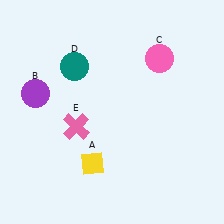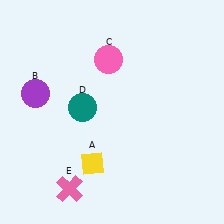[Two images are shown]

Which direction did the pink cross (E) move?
The pink cross (E) moved down.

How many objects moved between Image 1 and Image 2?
3 objects moved between the two images.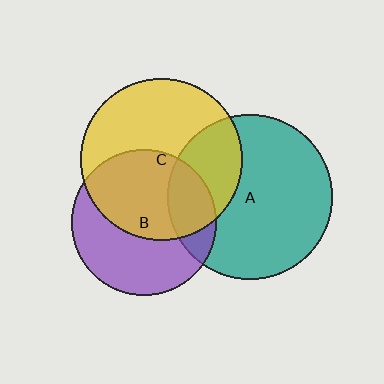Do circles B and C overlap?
Yes.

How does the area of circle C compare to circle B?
Approximately 1.2 times.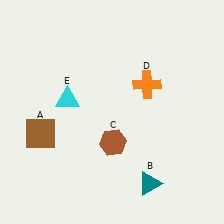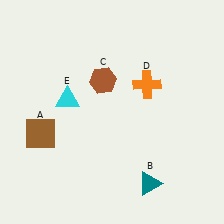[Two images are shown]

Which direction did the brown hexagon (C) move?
The brown hexagon (C) moved up.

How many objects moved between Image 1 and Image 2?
1 object moved between the two images.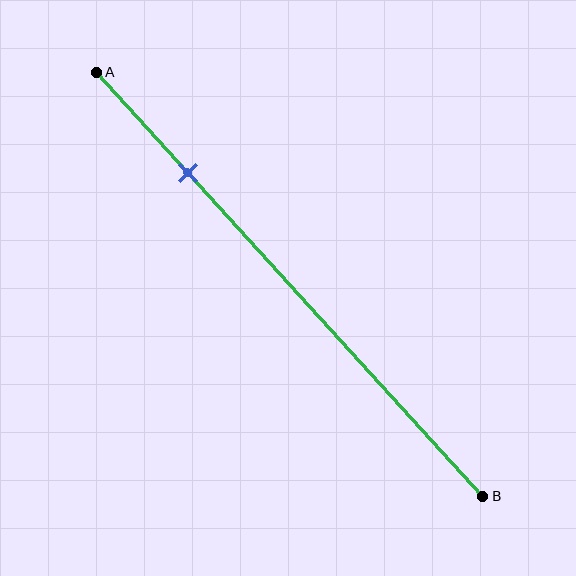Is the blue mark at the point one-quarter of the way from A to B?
Yes, the mark is approximately at the one-quarter point.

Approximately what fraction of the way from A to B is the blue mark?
The blue mark is approximately 25% of the way from A to B.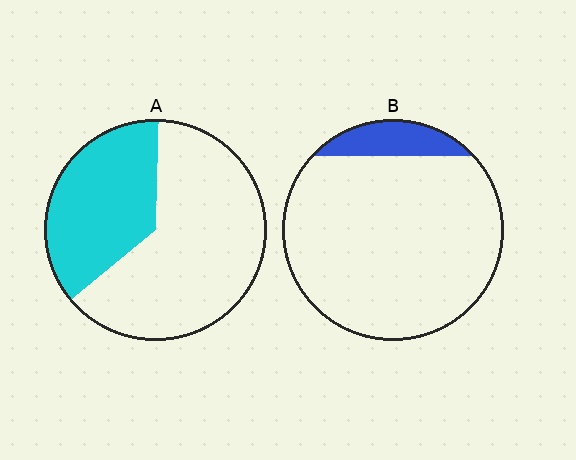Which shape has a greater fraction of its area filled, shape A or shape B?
Shape A.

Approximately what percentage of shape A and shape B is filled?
A is approximately 35% and B is approximately 10%.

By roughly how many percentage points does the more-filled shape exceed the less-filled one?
By roughly 25 percentage points (A over B).